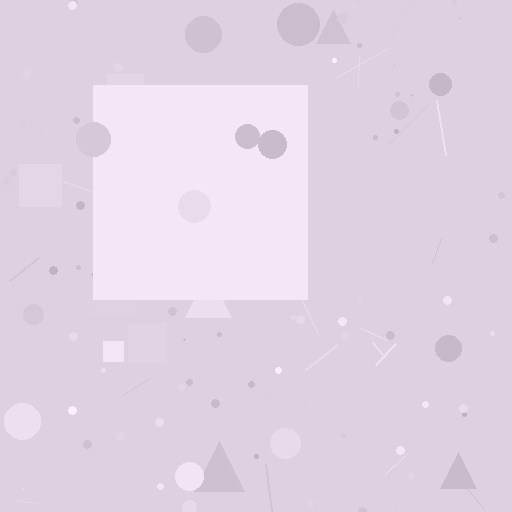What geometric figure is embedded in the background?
A square is embedded in the background.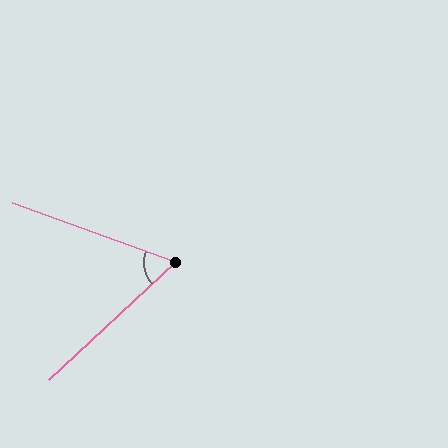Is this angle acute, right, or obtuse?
It is acute.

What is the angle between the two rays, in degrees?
Approximately 63 degrees.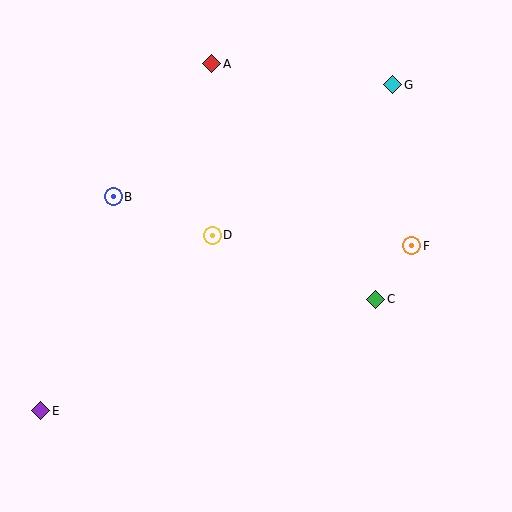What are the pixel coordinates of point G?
Point G is at (393, 85).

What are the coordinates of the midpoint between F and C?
The midpoint between F and C is at (394, 272).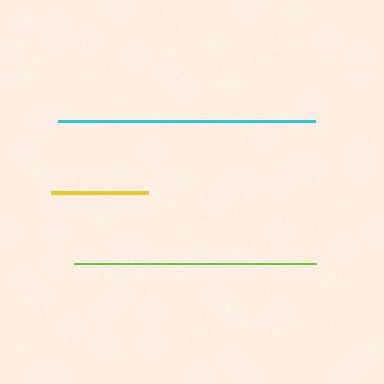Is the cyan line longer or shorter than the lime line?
The cyan line is longer than the lime line.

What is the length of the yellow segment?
The yellow segment is approximately 97 pixels long.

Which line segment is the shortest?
The yellow line is the shortest at approximately 97 pixels.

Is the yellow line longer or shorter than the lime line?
The lime line is longer than the yellow line.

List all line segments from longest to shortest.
From longest to shortest: cyan, lime, yellow.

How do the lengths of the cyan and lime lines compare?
The cyan and lime lines are approximately the same length.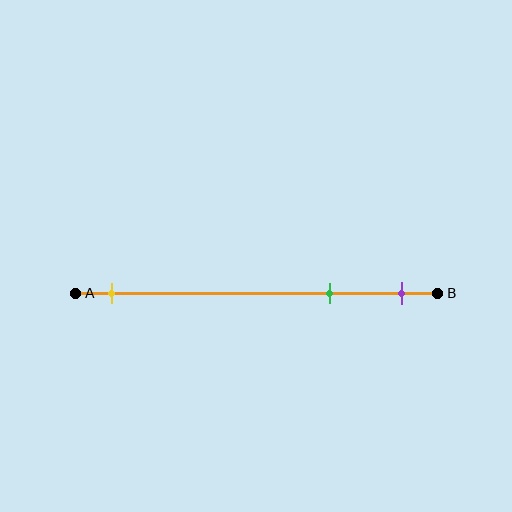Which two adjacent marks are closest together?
The green and purple marks are the closest adjacent pair.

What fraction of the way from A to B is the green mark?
The green mark is approximately 70% (0.7) of the way from A to B.